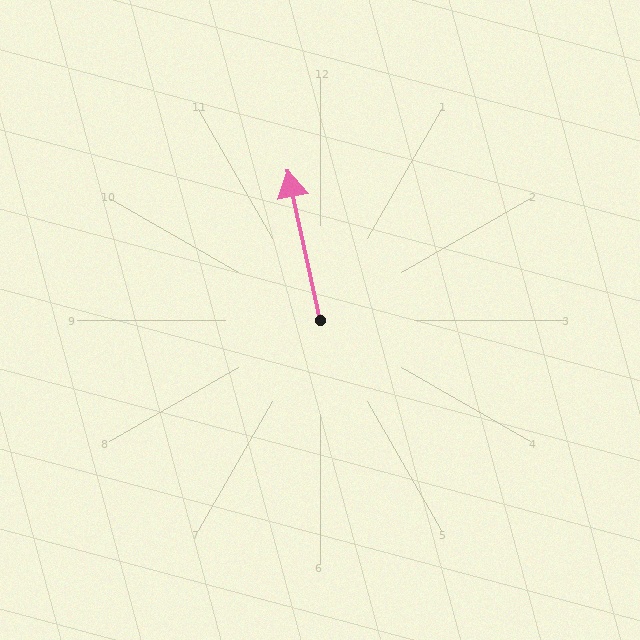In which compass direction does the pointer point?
North.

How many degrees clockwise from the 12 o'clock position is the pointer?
Approximately 348 degrees.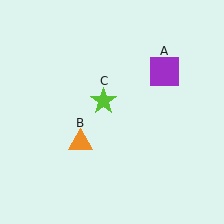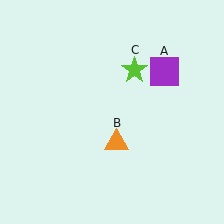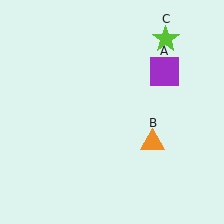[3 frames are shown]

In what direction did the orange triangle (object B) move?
The orange triangle (object B) moved right.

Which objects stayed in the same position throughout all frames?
Purple square (object A) remained stationary.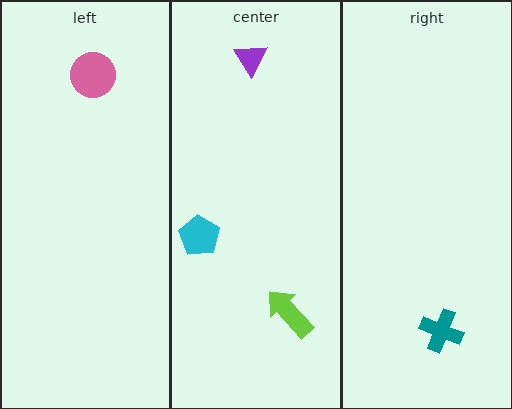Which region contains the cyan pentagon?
The center region.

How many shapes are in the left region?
1.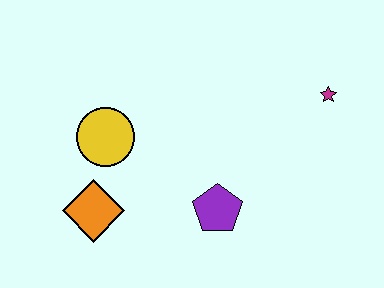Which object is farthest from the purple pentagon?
The magenta star is farthest from the purple pentagon.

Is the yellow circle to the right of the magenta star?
No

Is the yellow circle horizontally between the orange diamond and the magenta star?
Yes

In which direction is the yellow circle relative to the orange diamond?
The yellow circle is above the orange diamond.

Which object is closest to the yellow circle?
The orange diamond is closest to the yellow circle.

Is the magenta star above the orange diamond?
Yes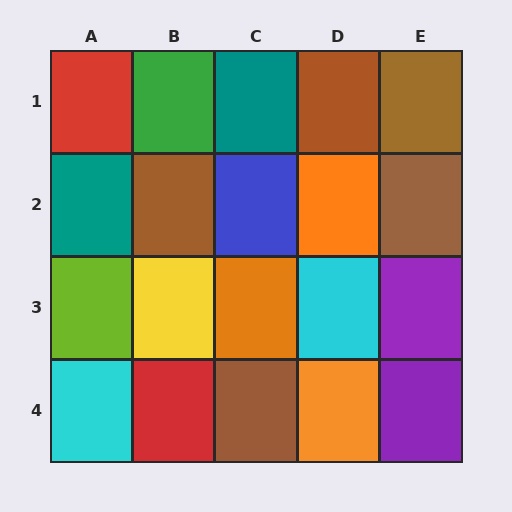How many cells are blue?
1 cell is blue.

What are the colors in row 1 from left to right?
Red, green, teal, brown, brown.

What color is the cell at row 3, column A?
Lime.